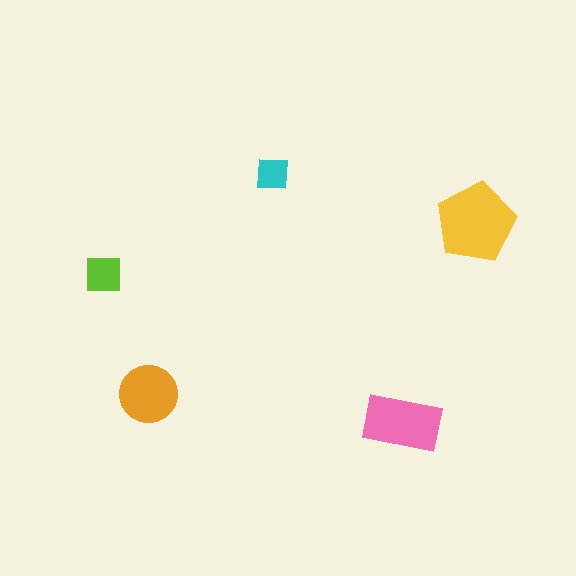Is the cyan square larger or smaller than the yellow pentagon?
Smaller.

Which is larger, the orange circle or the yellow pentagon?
The yellow pentagon.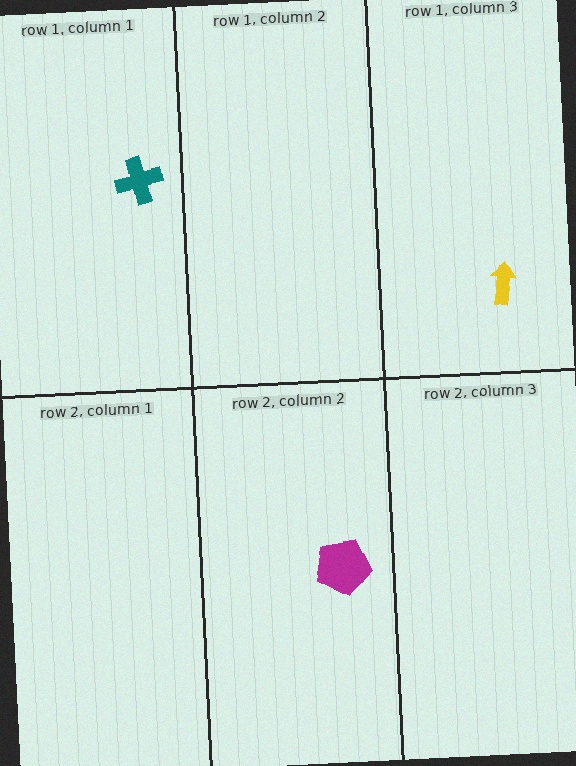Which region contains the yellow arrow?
The row 1, column 3 region.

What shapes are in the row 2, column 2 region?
The magenta pentagon.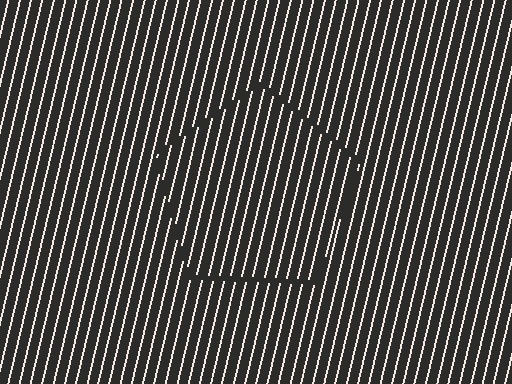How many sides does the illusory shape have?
5 sides — the line-ends trace a pentagon.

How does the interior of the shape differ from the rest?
The interior of the shape contains the same grating, shifted by half a period — the contour is defined by the phase discontinuity where line-ends from the inner and outer gratings abut.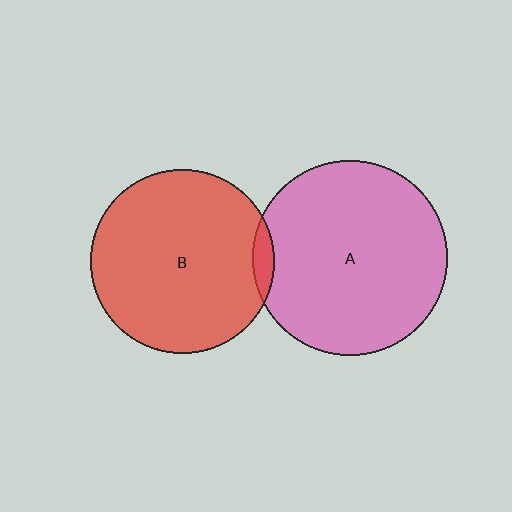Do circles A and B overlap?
Yes.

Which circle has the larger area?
Circle A (pink).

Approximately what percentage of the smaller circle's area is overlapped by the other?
Approximately 5%.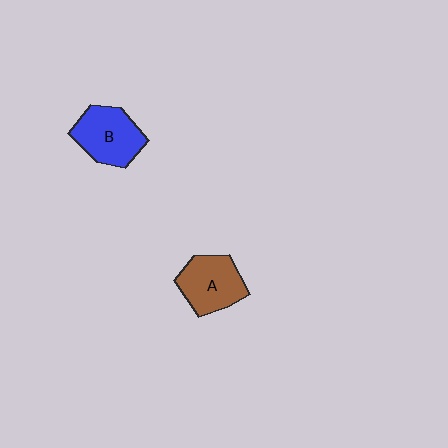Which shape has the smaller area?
Shape A (brown).